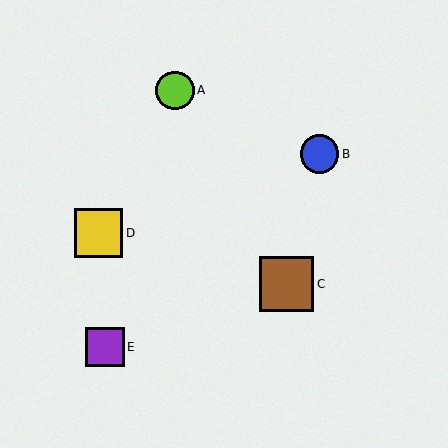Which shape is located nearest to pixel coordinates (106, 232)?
The yellow square (labeled D) at (99, 233) is nearest to that location.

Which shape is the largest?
The brown square (labeled C) is the largest.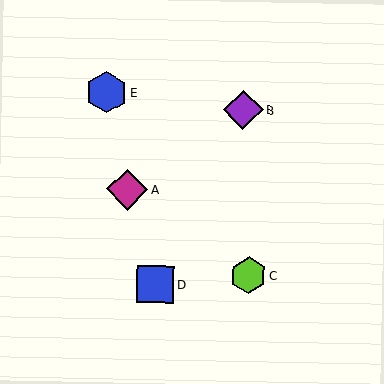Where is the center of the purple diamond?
The center of the purple diamond is at (243, 110).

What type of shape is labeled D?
Shape D is a blue square.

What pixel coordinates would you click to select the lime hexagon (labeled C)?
Click at (249, 275) to select the lime hexagon C.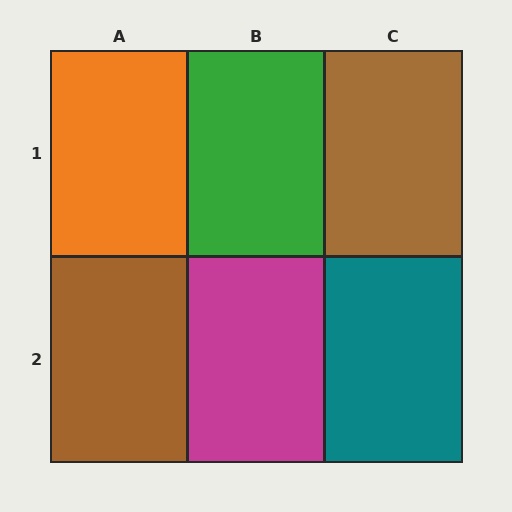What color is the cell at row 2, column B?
Magenta.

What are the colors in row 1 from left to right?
Orange, green, brown.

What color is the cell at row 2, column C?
Teal.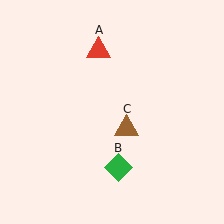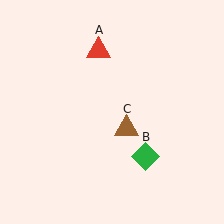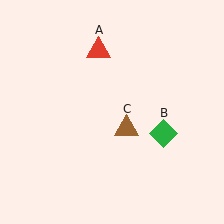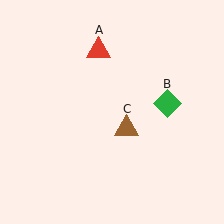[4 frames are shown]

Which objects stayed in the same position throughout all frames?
Red triangle (object A) and brown triangle (object C) remained stationary.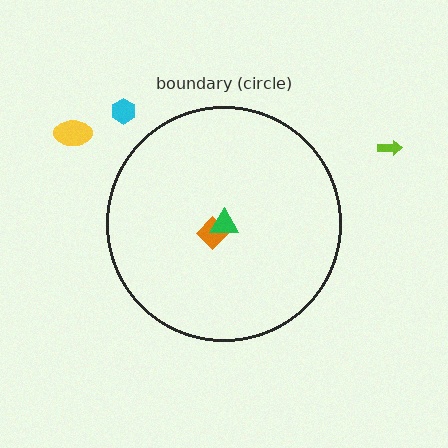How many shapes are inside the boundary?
2 inside, 3 outside.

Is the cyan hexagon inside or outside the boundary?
Outside.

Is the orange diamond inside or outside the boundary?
Inside.